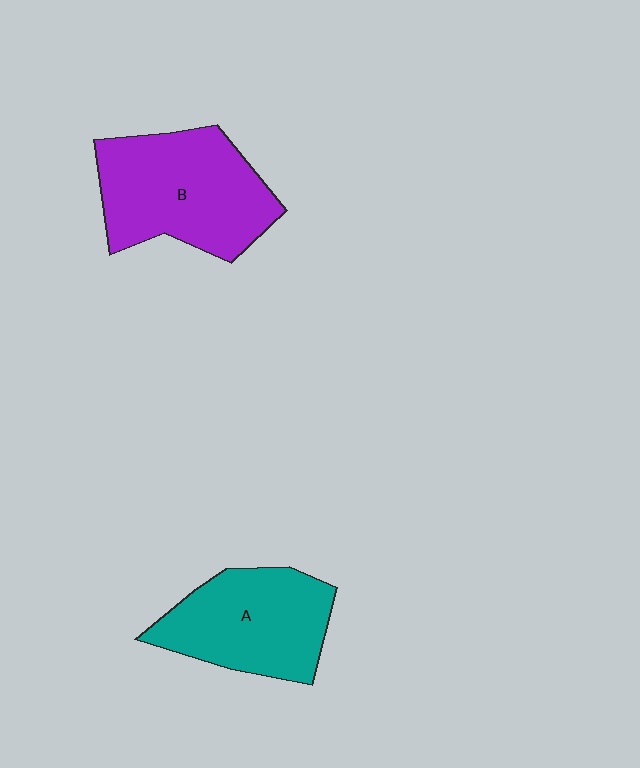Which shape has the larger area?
Shape B (purple).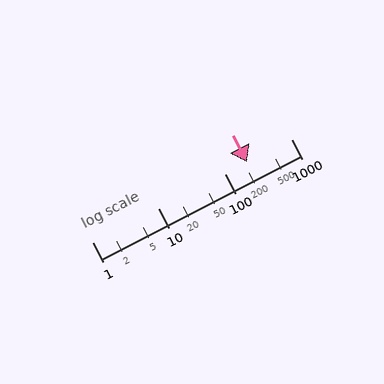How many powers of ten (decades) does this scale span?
The scale spans 3 decades, from 1 to 1000.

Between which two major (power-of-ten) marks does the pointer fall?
The pointer is between 100 and 1000.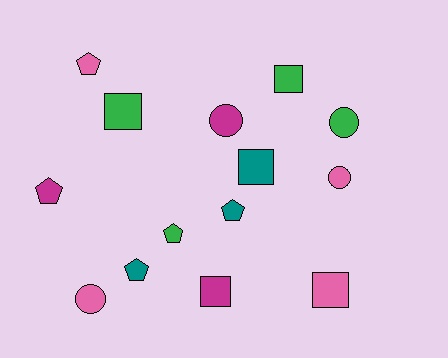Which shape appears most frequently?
Square, with 5 objects.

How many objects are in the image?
There are 14 objects.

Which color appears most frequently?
Green, with 4 objects.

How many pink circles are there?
There are 2 pink circles.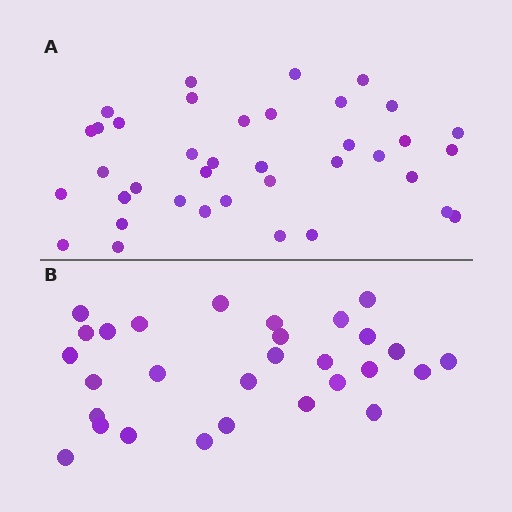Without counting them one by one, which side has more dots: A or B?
Region A (the top region) has more dots.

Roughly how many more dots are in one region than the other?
Region A has roughly 8 or so more dots than region B.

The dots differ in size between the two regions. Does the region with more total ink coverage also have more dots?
No. Region B has more total ink coverage because its dots are larger, but region A actually contains more individual dots. Total area can be misleading — the number of items is what matters here.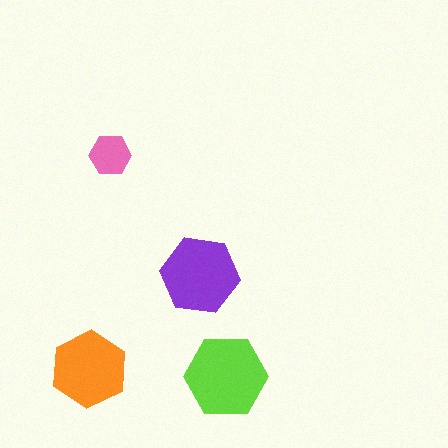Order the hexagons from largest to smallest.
the lime one, the purple one, the orange one, the pink one.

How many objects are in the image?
There are 4 objects in the image.